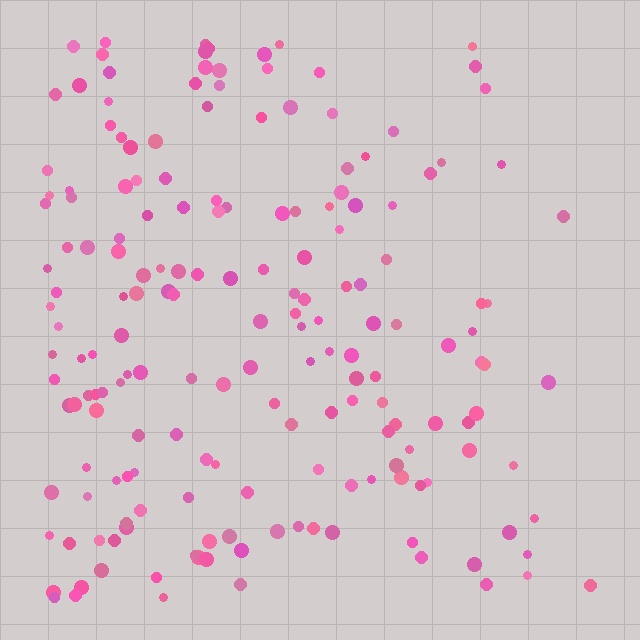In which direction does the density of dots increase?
From right to left, with the left side densest.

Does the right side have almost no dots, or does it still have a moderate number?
Still a moderate number, just noticeably fewer than the left.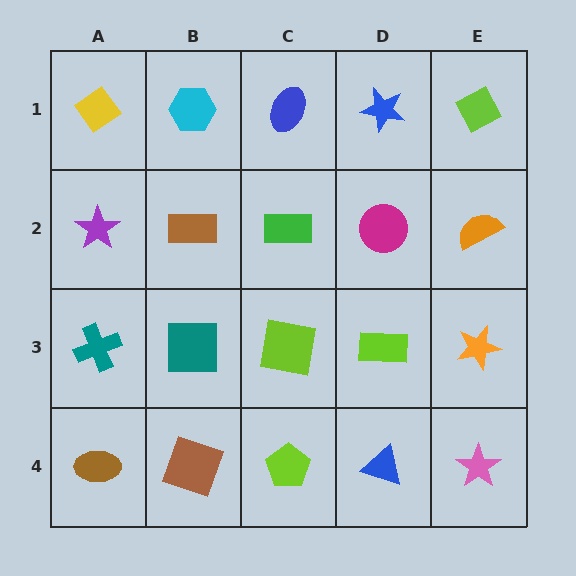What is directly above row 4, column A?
A teal cross.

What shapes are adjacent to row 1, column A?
A purple star (row 2, column A), a cyan hexagon (row 1, column B).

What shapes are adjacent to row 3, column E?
An orange semicircle (row 2, column E), a pink star (row 4, column E), a lime rectangle (row 3, column D).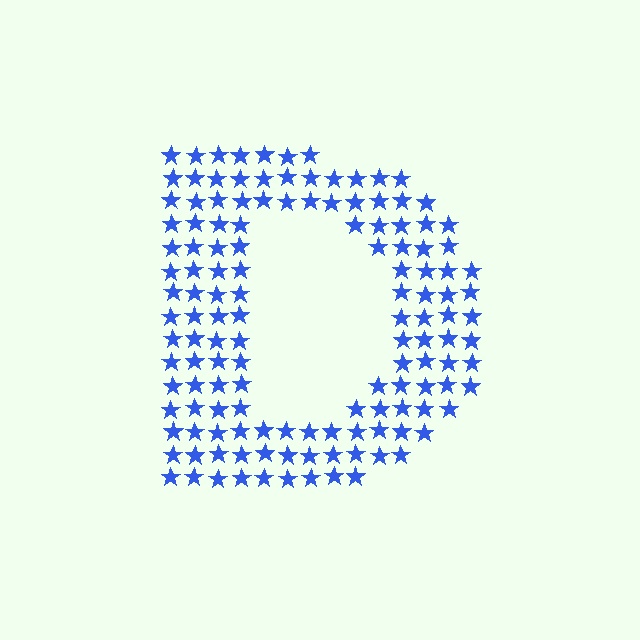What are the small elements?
The small elements are stars.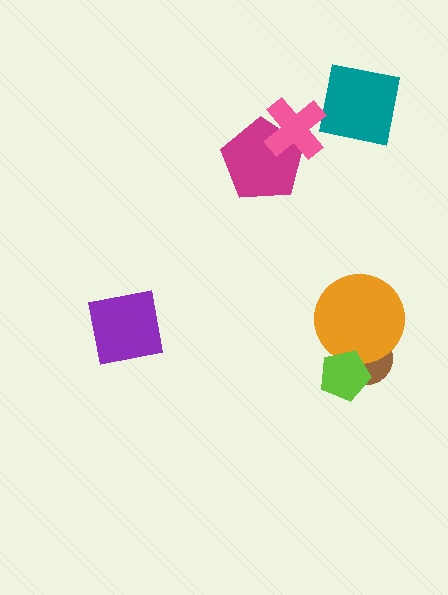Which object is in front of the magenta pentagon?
The pink cross is in front of the magenta pentagon.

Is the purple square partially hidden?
No, no other shape covers it.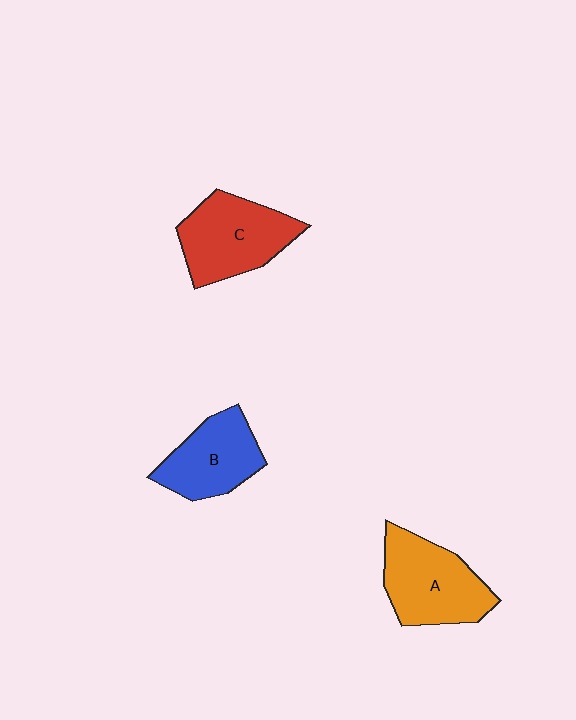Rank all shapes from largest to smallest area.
From largest to smallest: A (orange), C (red), B (blue).